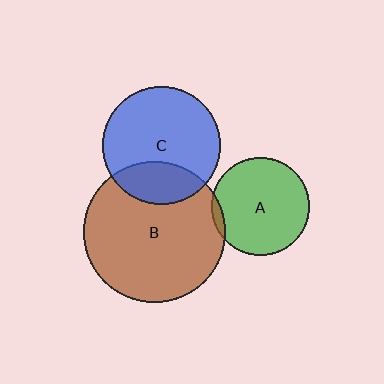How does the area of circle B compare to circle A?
Approximately 2.1 times.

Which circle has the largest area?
Circle B (brown).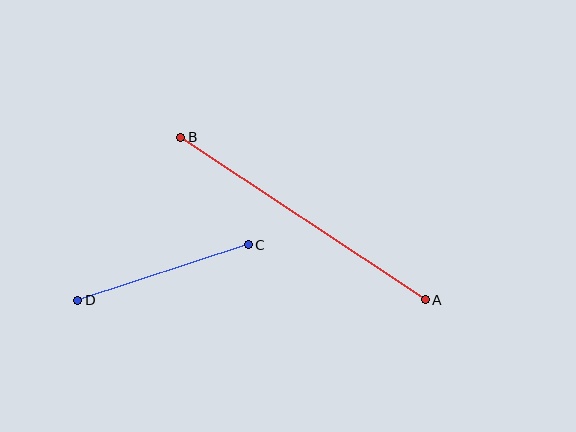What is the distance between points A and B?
The distance is approximately 293 pixels.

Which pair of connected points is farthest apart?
Points A and B are farthest apart.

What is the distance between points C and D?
The distance is approximately 179 pixels.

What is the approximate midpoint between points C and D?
The midpoint is at approximately (163, 273) pixels.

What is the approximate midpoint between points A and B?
The midpoint is at approximately (303, 218) pixels.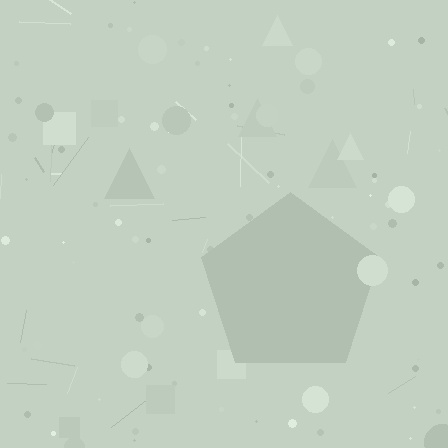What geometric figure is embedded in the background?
A pentagon is embedded in the background.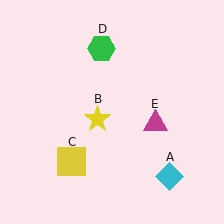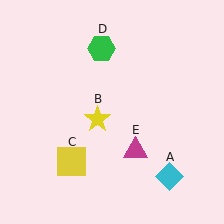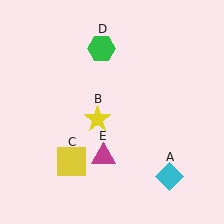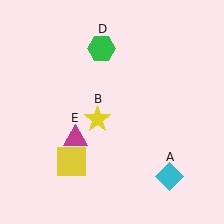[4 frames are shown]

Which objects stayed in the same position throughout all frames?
Cyan diamond (object A) and yellow star (object B) and yellow square (object C) and green hexagon (object D) remained stationary.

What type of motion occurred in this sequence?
The magenta triangle (object E) rotated clockwise around the center of the scene.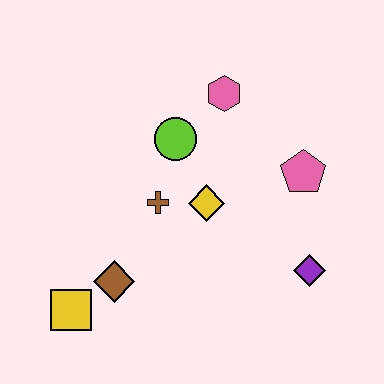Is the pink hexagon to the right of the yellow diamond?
Yes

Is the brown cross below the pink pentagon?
Yes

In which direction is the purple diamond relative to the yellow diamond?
The purple diamond is to the right of the yellow diamond.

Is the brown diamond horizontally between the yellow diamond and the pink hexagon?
No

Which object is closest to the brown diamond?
The yellow square is closest to the brown diamond.